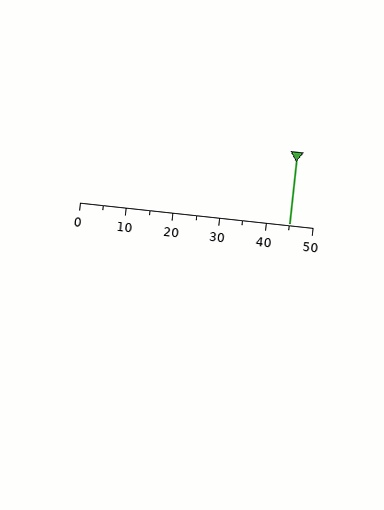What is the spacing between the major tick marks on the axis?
The major ticks are spaced 10 apart.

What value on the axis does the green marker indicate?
The marker indicates approximately 45.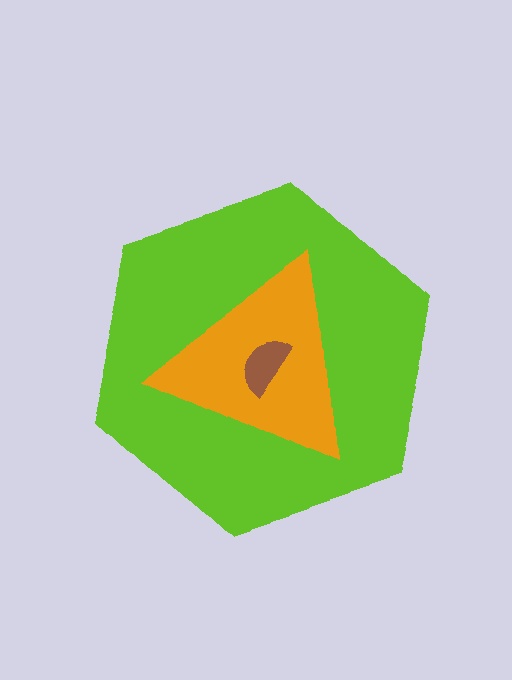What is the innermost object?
The brown semicircle.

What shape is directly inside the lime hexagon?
The orange triangle.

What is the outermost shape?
The lime hexagon.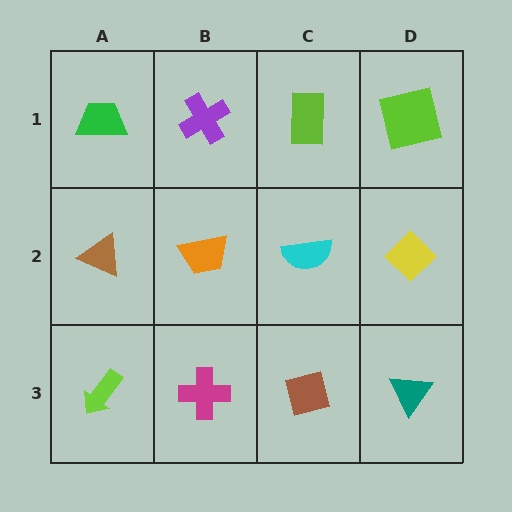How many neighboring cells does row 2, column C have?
4.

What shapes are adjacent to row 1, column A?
A brown triangle (row 2, column A), a purple cross (row 1, column B).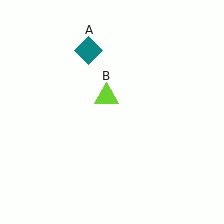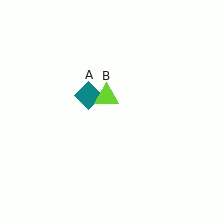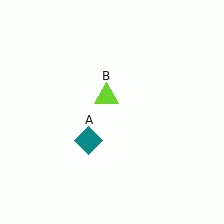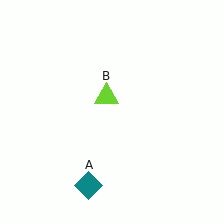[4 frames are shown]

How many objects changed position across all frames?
1 object changed position: teal diamond (object A).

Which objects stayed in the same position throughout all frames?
Lime triangle (object B) remained stationary.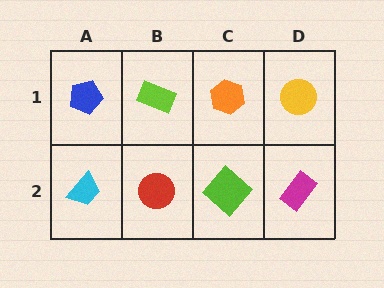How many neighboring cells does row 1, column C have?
3.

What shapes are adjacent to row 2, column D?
A yellow circle (row 1, column D), a lime diamond (row 2, column C).